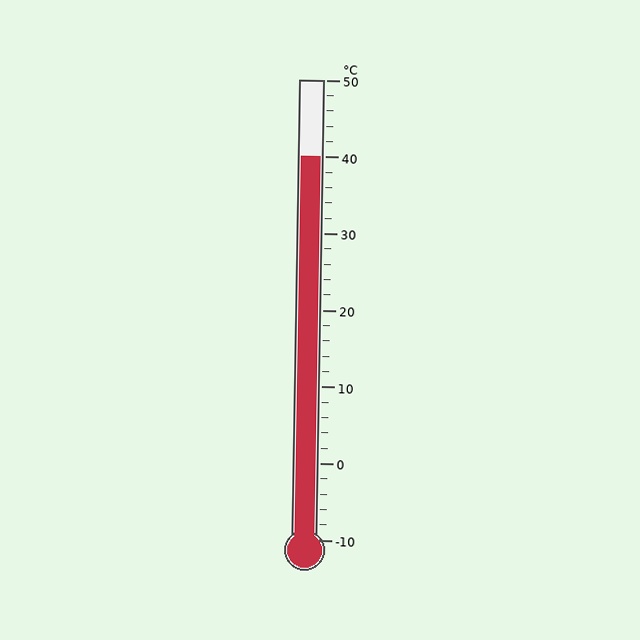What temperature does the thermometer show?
The thermometer shows approximately 40°C.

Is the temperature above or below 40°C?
The temperature is at 40°C.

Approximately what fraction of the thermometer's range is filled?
The thermometer is filled to approximately 85% of its range.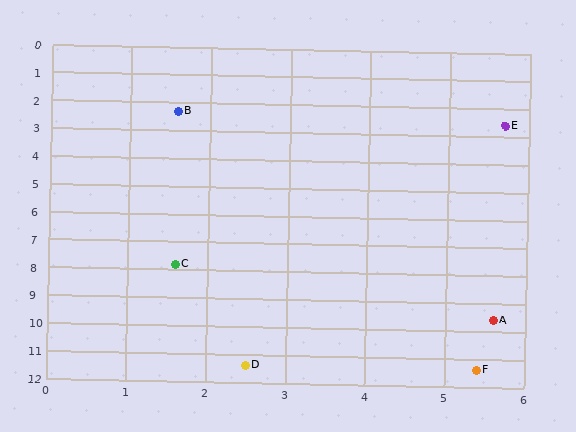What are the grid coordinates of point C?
Point C is at approximately (1.6, 7.8).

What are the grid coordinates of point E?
Point E is at approximately (5.7, 2.6).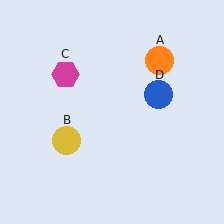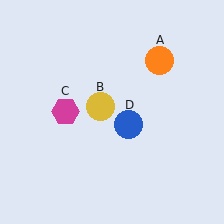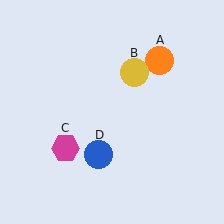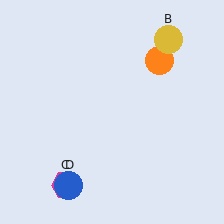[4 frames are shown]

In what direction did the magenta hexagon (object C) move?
The magenta hexagon (object C) moved down.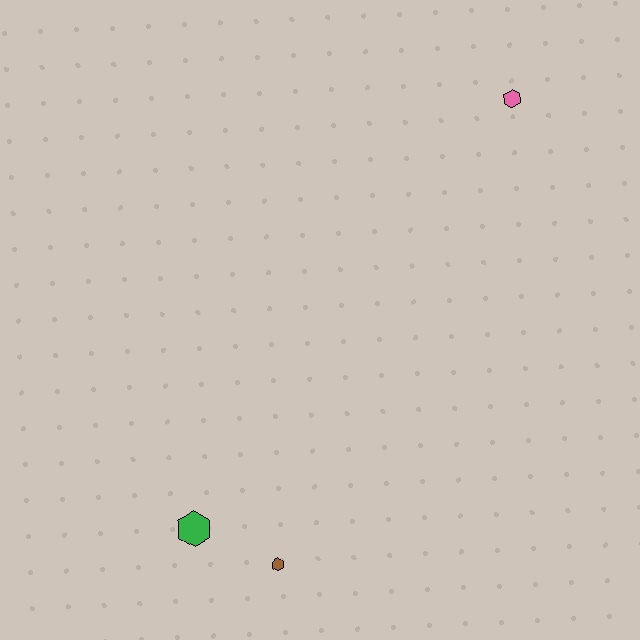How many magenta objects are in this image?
There are no magenta objects.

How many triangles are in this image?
There are no triangles.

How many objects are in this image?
There are 3 objects.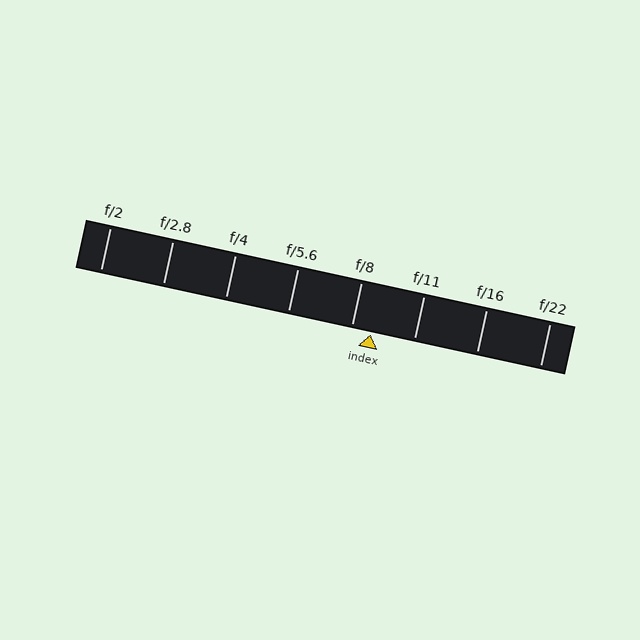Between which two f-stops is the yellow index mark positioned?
The index mark is between f/8 and f/11.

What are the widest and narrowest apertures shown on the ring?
The widest aperture shown is f/2 and the narrowest is f/22.